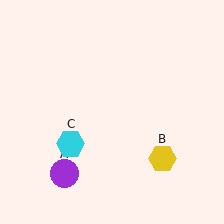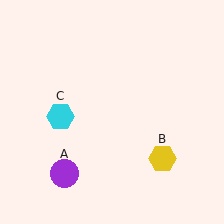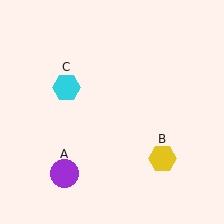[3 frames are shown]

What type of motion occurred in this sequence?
The cyan hexagon (object C) rotated clockwise around the center of the scene.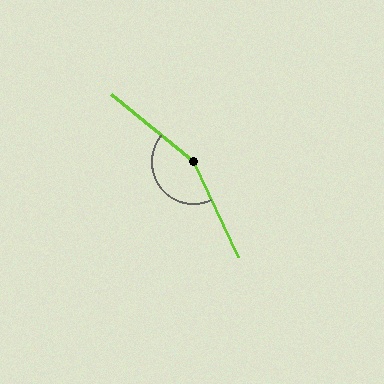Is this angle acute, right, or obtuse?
It is obtuse.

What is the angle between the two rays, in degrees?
Approximately 155 degrees.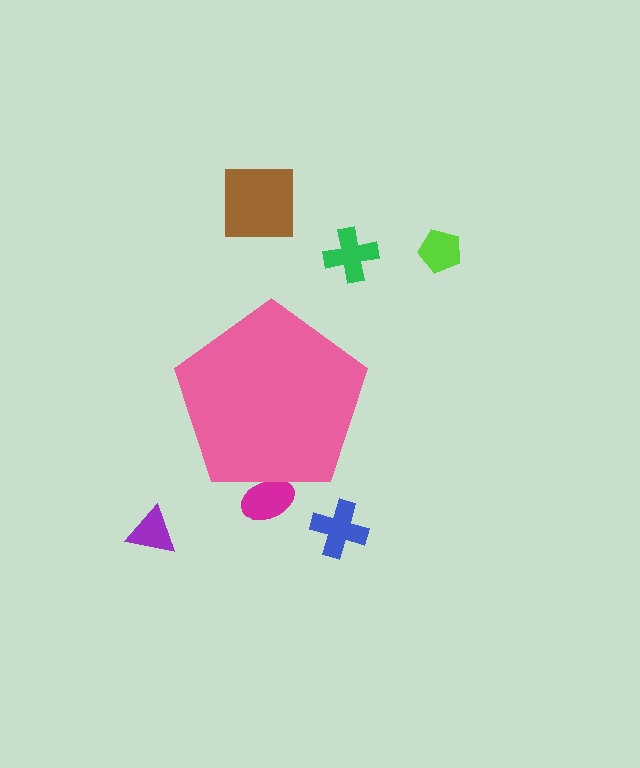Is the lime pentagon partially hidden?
No, the lime pentagon is fully visible.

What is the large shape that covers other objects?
A pink pentagon.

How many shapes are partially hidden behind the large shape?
1 shape is partially hidden.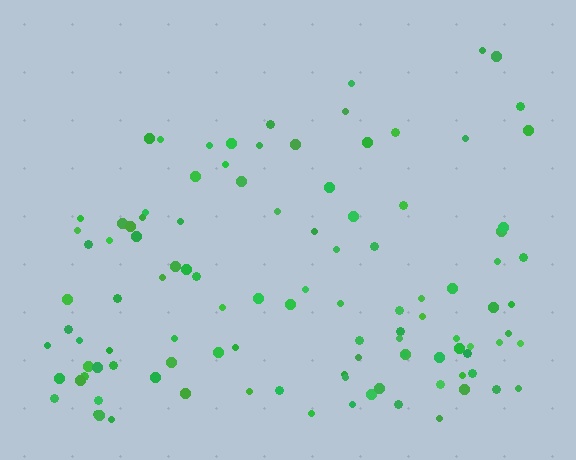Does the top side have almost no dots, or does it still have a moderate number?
Still a moderate number, just noticeably fewer than the bottom.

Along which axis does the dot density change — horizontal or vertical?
Vertical.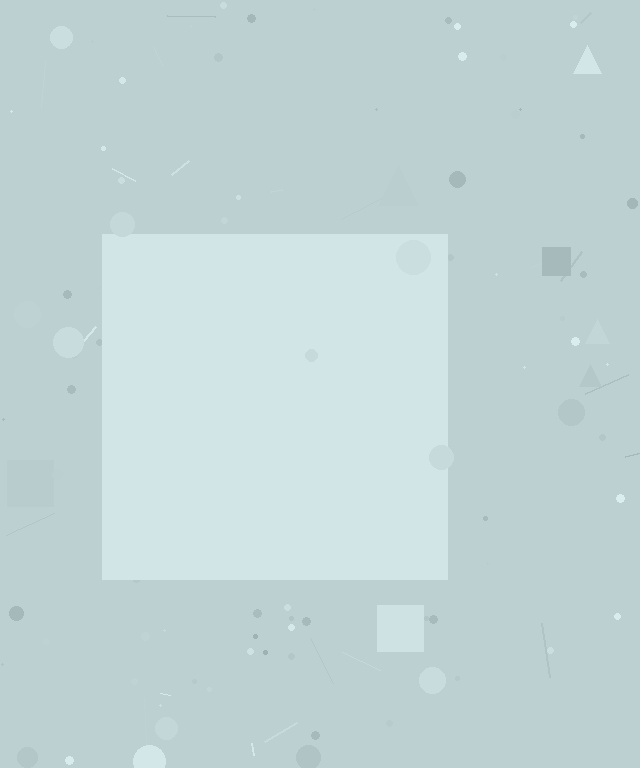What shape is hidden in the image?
A square is hidden in the image.